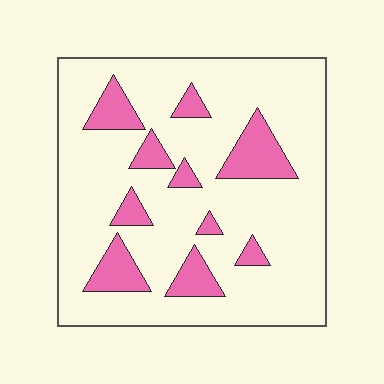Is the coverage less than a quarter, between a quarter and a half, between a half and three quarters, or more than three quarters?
Less than a quarter.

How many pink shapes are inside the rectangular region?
10.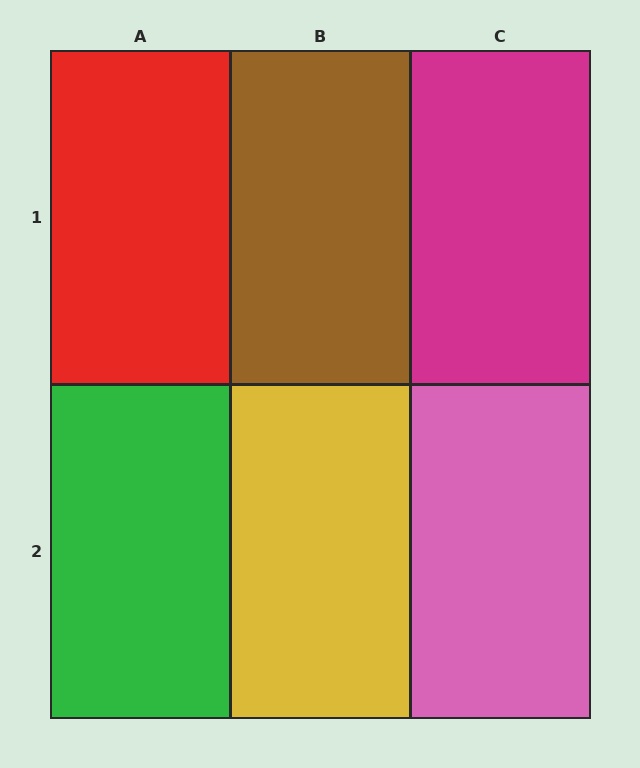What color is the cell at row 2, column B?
Yellow.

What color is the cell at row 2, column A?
Green.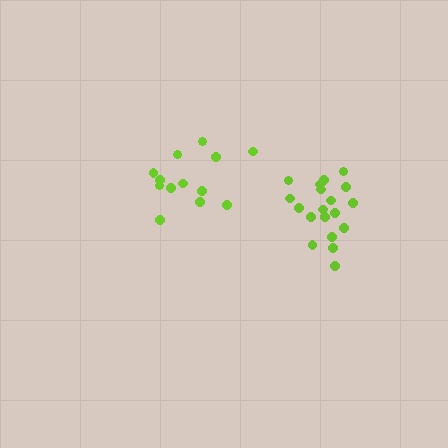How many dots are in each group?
Group 1: 13 dots, Group 2: 19 dots (32 total).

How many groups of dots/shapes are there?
There are 2 groups.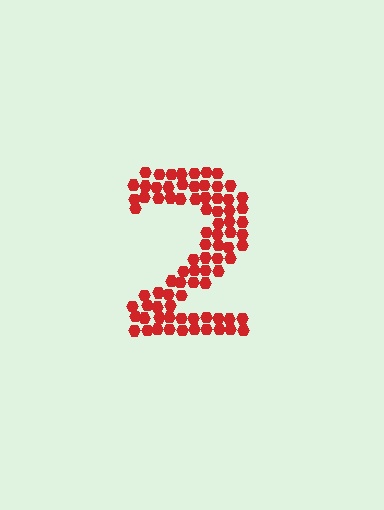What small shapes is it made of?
It is made of small hexagons.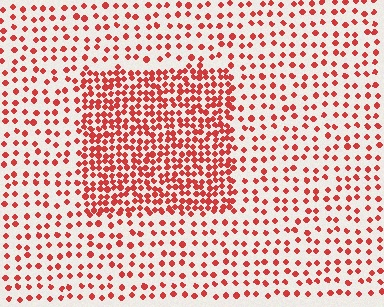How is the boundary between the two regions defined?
The boundary is defined by a change in element density (approximately 2.3x ratio). All elements are the same color, size, and shape.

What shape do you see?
I see a rectangle.